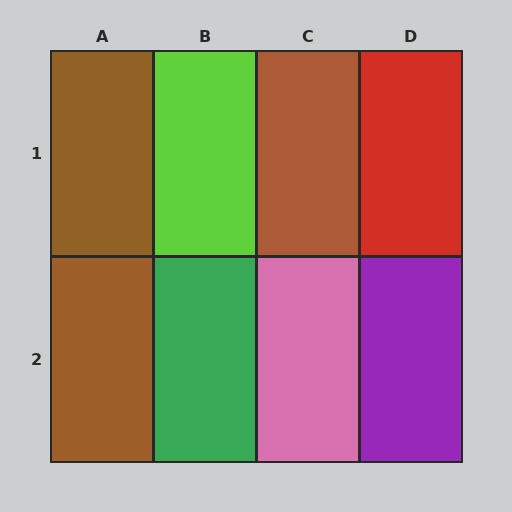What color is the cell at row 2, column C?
Pink.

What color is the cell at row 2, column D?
Purple.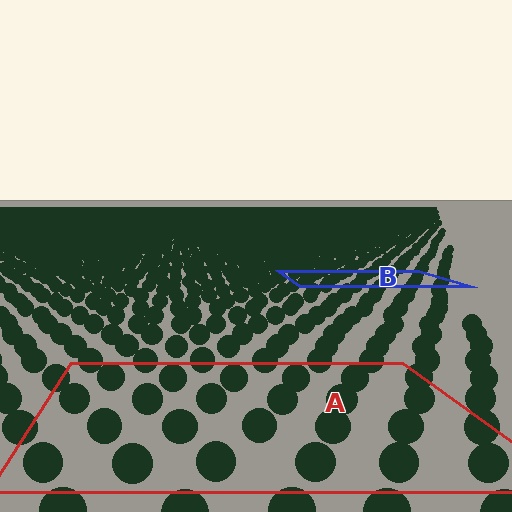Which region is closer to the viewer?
Region A is closer. The texture elements there are larger and more spread out.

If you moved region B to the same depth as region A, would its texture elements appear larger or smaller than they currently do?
They would appear larger. At a closer depth, the same texture elements are projected at a bigger on-screen size.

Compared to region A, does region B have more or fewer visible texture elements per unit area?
Region B has more texture elements per unit area — they are packed more densely because it is farther away.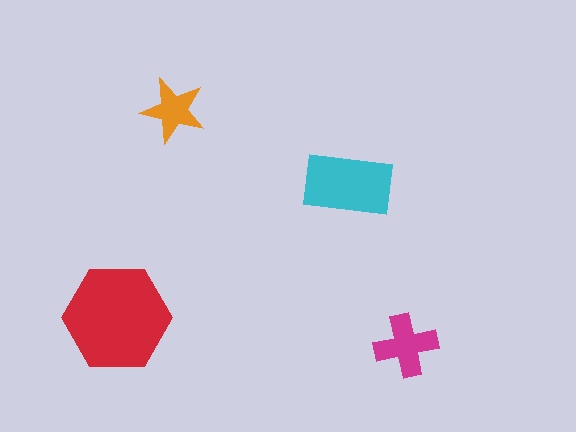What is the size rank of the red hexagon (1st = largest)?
1st.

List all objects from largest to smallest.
The red hexagon, the cyan rectangle, the magenta cross, the orange star.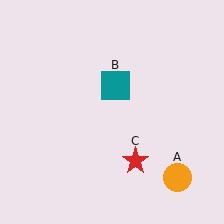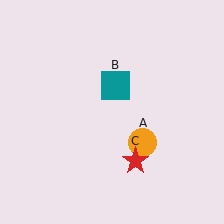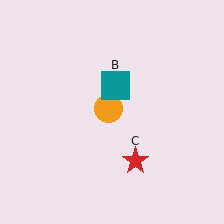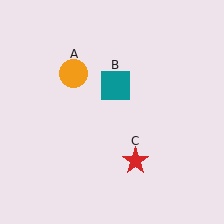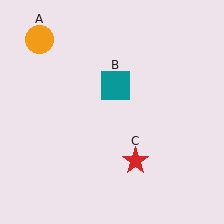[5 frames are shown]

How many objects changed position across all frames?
1 object changed position: orange circle (object A).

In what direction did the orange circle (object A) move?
The orange circle (object A) moved up and to the left.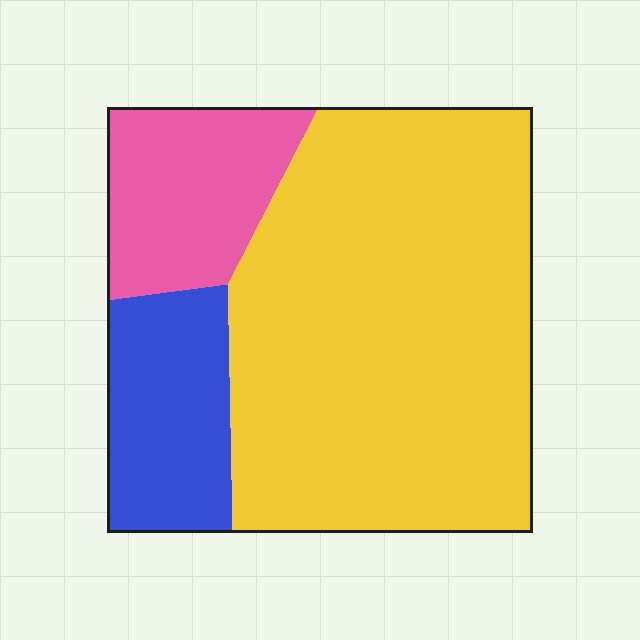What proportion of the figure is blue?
Blue covers roughly 15% of the figure.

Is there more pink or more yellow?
Yellow.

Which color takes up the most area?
Yellow, at roughly 65%.